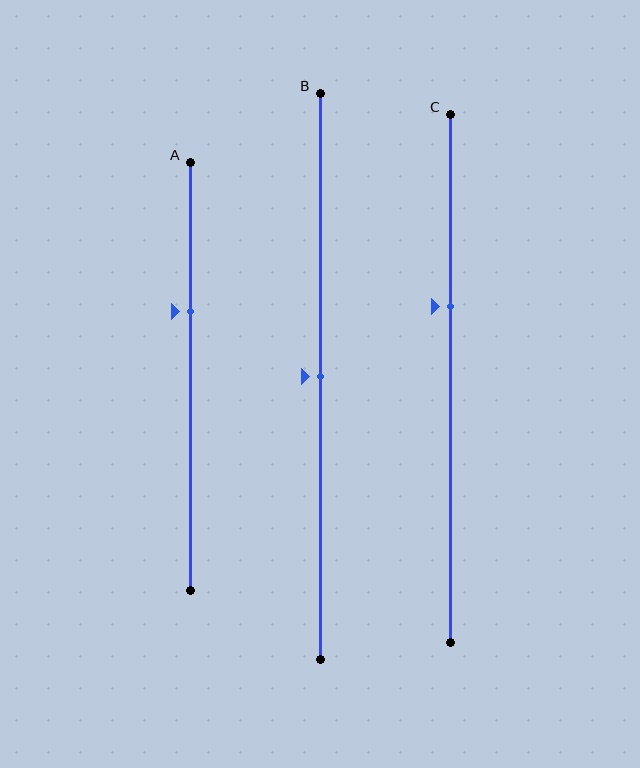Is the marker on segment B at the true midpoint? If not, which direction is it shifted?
Yes, the marker on segment B is at the true midpoint.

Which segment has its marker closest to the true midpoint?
Segment B has its marker closest to the true midpoint.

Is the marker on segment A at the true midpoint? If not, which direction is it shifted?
No, the marker on segment A is shifted upward by about 15% of the segment length.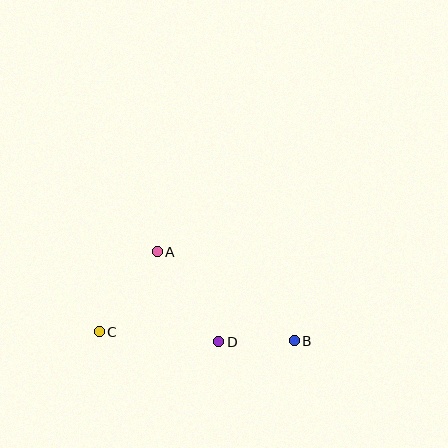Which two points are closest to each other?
Points B and D are closest to each other.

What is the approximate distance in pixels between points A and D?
The distance between A and D is approximately 109 pixels.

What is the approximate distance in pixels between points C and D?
The distance between C and D is approximately 120 pixels.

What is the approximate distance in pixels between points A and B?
The distance between A and B is approximately 163 pixels.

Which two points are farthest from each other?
Points B and C are farthest from each other.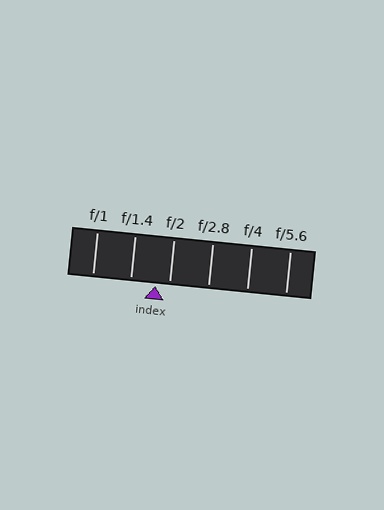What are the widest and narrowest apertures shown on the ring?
The widest aperture shown is f/1 and the narrowest is f/5.6.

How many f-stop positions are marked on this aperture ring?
There are 6 f-stop positions marked.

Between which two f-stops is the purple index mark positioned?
The index mark is between f/1.4 and f/2.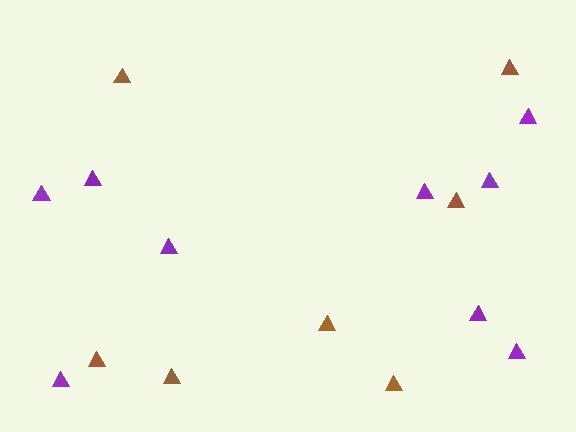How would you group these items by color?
There are 2 groups: one group of purple triangles (9) and one group of brown triangles (7).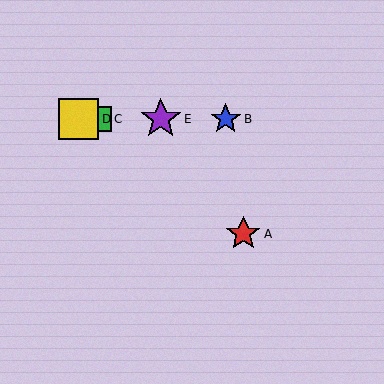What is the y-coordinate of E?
Object E is at y≈119.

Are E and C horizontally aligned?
Yes, both are at y≈119.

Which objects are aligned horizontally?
Objects B, C, D, E are aligned horizontally.